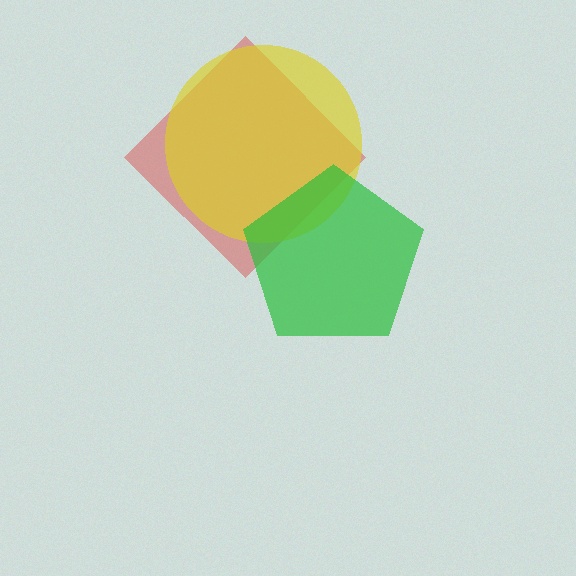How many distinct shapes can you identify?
There are 3 distinct shapes: a red diamond, a yellow circle, a green pentagon.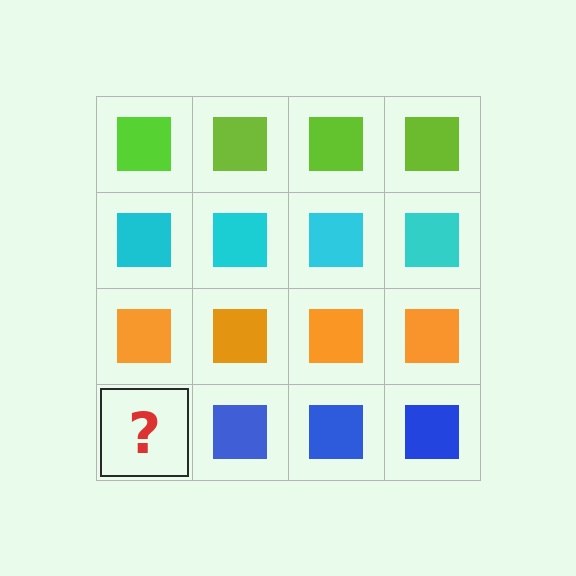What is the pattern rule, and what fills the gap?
The rule is that each row has a consistent color. The gap should be filled with a blue square.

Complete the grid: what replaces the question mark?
The question mark should be replaced with a blue square.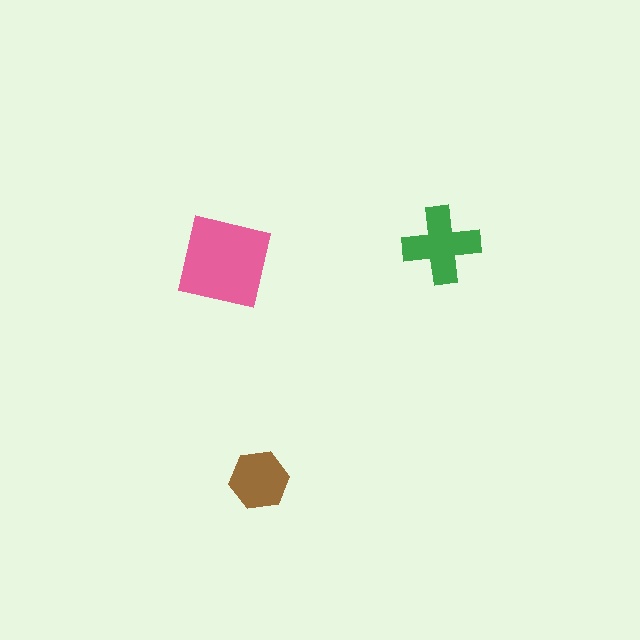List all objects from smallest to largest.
The brown hexagon, the green cross, the pink square.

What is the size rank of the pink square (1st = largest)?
1st.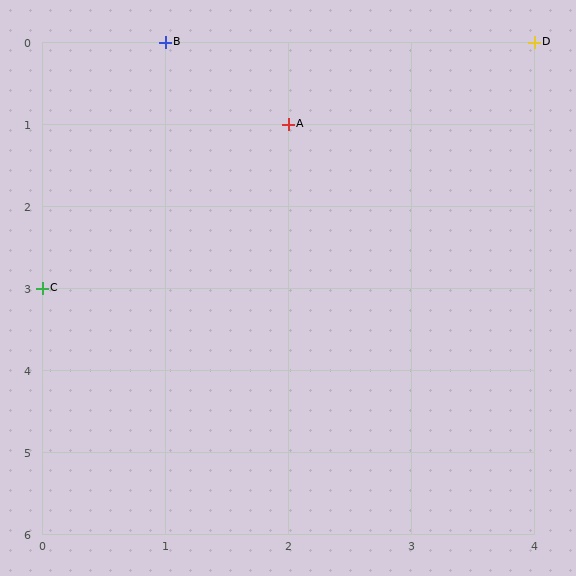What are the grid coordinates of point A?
Point A is at grid coordinates (2, 1).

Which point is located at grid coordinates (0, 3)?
Point C is at (0, 3).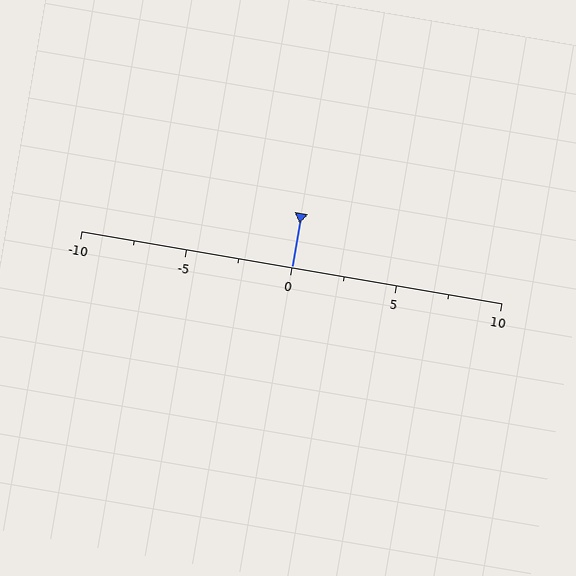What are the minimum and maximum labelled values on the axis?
The axis runs from -10 to 10.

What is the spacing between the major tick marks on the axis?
The major ticks are spaced 5 apart.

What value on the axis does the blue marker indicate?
The marker indicates approximately 0.